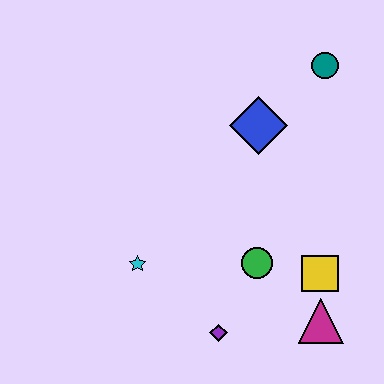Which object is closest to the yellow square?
The magenta triangle is closest to the yellow square.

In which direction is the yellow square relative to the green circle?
The yellow square is to the right of the green circle.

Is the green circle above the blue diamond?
No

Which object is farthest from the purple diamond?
The teal circle is farthest from the purple diamond.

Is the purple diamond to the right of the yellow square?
No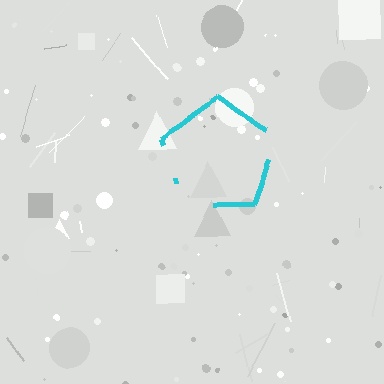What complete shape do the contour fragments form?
The contour fragments form a pentagon.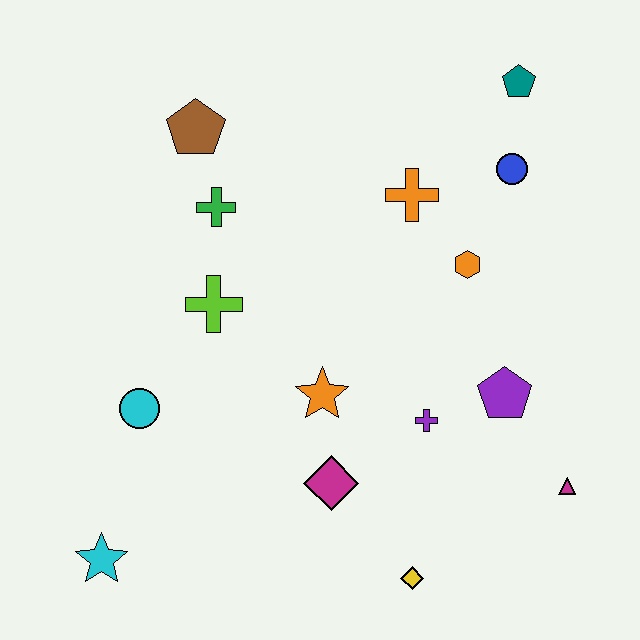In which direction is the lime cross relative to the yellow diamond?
The lime cross is above the yellow diamond.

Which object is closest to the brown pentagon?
The green cross is closest to the brown pentagon.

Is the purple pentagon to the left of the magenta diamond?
No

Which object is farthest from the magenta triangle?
The brown pentagon is farthest from the magenta triangle.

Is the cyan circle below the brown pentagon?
Yes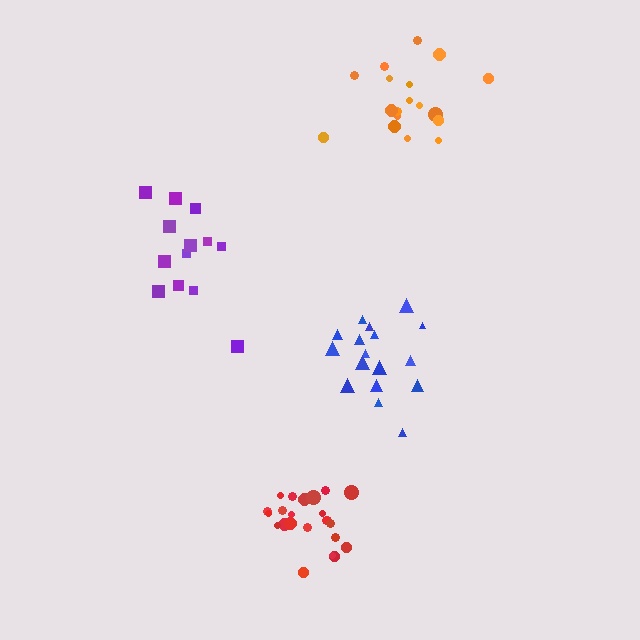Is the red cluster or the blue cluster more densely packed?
Red.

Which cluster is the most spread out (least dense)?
Purple.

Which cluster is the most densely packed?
Red.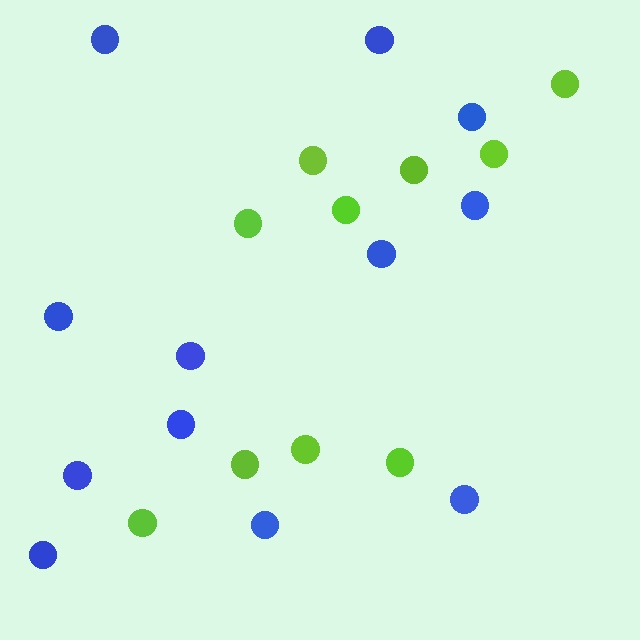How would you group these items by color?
There are 2 groups: one group of blue circles (12) and one group of lime circles (10).